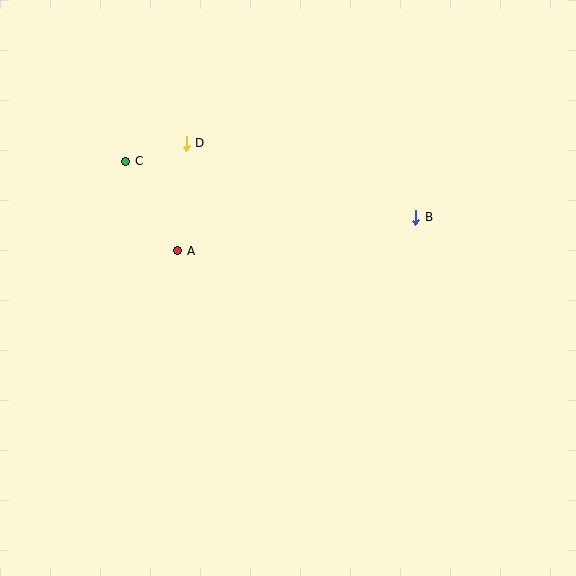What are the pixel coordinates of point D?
Point D is at (186, 143).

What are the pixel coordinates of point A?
Point A is at (178, 251).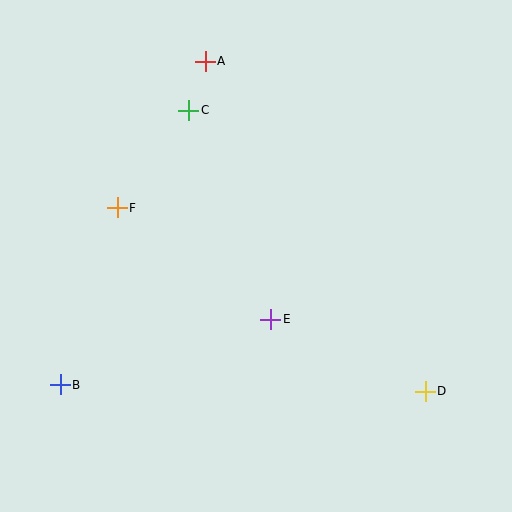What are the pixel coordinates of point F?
Point F is at (117, 208).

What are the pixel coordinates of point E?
Point E is at (271, 319).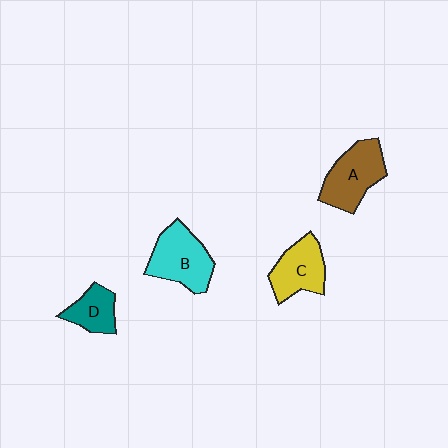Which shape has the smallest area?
Shape D (teal).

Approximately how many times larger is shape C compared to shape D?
Approximately 1.4 times.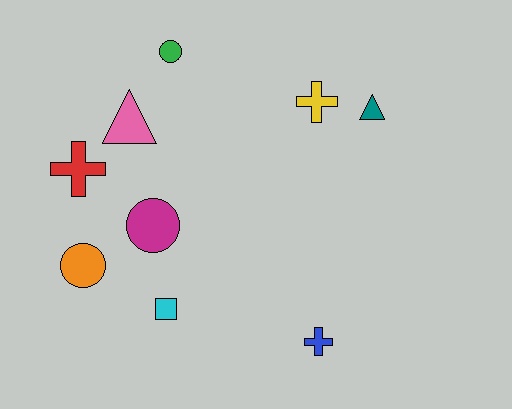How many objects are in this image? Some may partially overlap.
There are 9 objects.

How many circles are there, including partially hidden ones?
There are 3 circles.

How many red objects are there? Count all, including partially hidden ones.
There is 1 red object.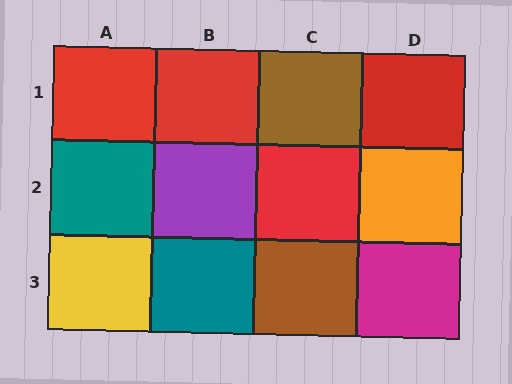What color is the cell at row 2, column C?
Red.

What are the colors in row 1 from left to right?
Red, red, brown, red.